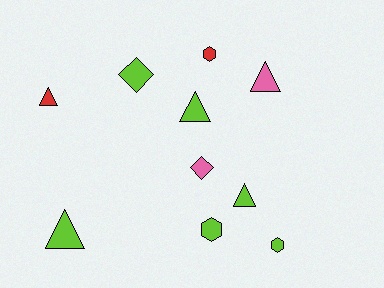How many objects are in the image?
There are 10 objects.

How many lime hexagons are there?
There are 2 lime hexagons.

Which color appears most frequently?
Lime, with 6 objects.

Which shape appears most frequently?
Triangle, with 5 objects.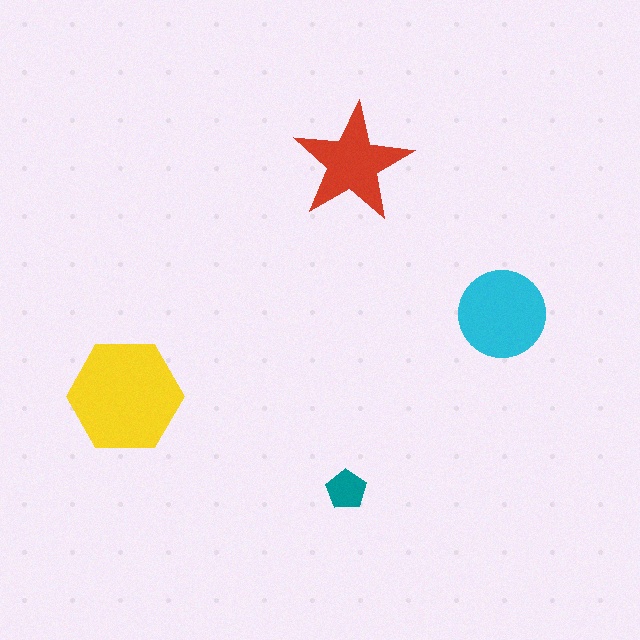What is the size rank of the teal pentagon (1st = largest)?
4th.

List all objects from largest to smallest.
The yellow hexagon, the cyan circle, the red star, the teal pentagon.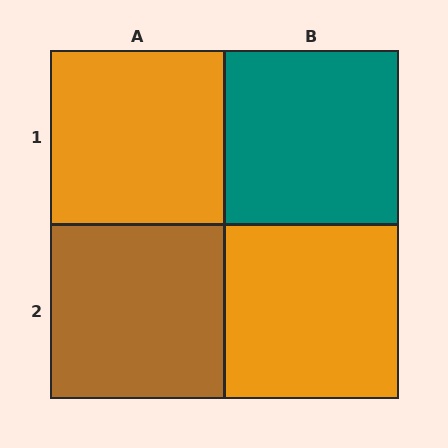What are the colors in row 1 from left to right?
Orange, teal.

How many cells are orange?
2 cells are orange.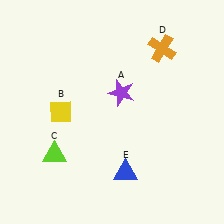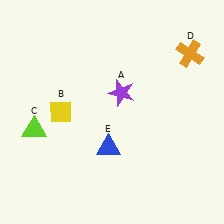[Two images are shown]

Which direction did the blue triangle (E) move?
The blue triangle (E) moved up.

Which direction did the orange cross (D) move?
The orange cross (D) moved right.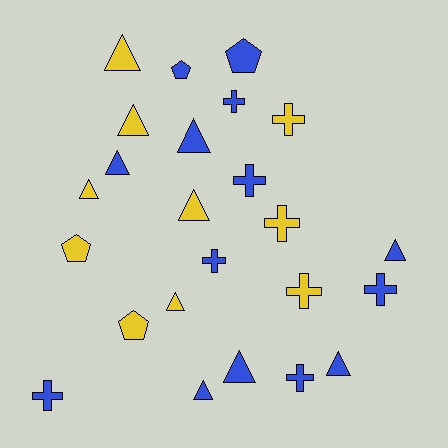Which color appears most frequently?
Blue, with 14 objects.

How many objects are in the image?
There are 24 objects.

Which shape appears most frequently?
Triangle, with 11 objects.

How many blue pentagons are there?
There are 2 blue pentagons.